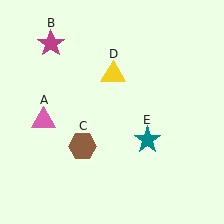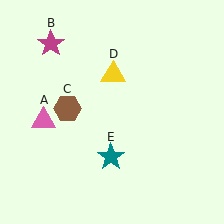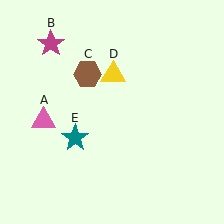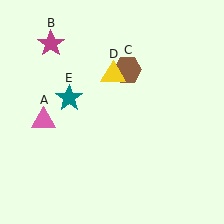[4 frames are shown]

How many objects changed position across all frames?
2 objects changed position: brown hexagon (object C), teal star (object E).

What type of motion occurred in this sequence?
The brown hexagon (object C), teal star (object E) rotated clockwise around the center of the scene.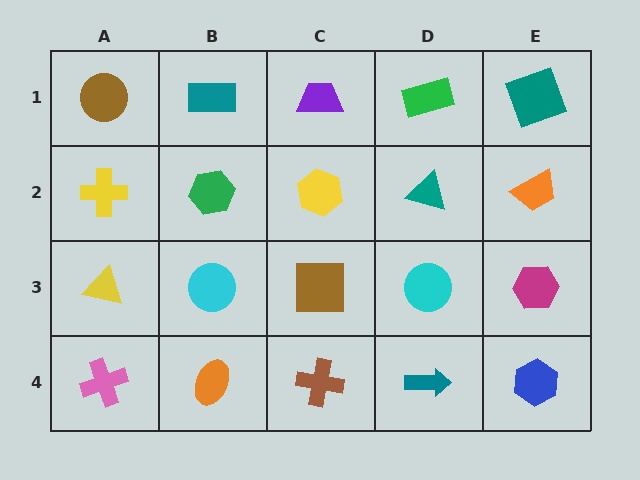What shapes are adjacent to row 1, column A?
A yellow cross (row 2, column A), a teal rectangle (row 1, column B).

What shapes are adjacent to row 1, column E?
An orange trapezoid (row 2, column E), a green rectangle (row 1, column D).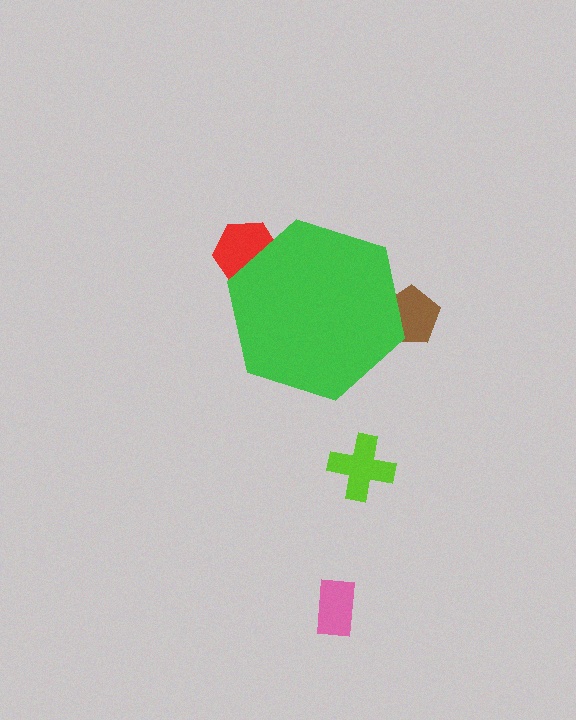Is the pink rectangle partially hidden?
No, the pink rectangle is fully visible.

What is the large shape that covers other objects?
A green hexagon.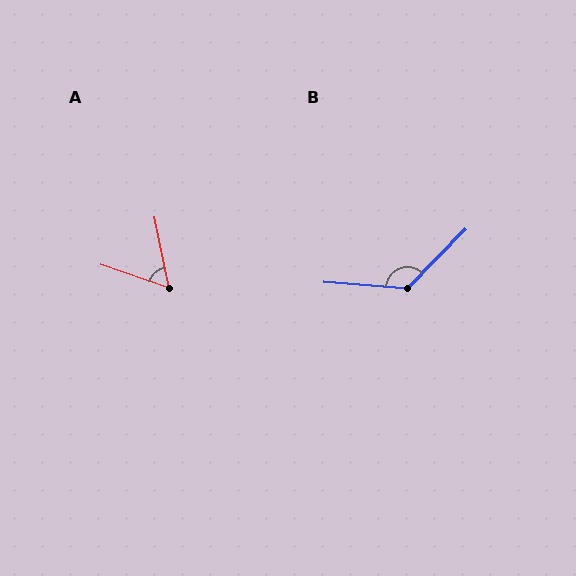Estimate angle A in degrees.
Approximately 60 degrees.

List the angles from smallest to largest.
A (60°), B (130°).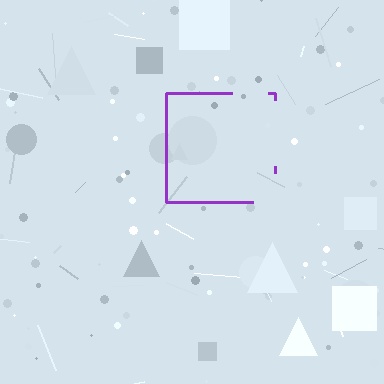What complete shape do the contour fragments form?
The contour fragments form a square.